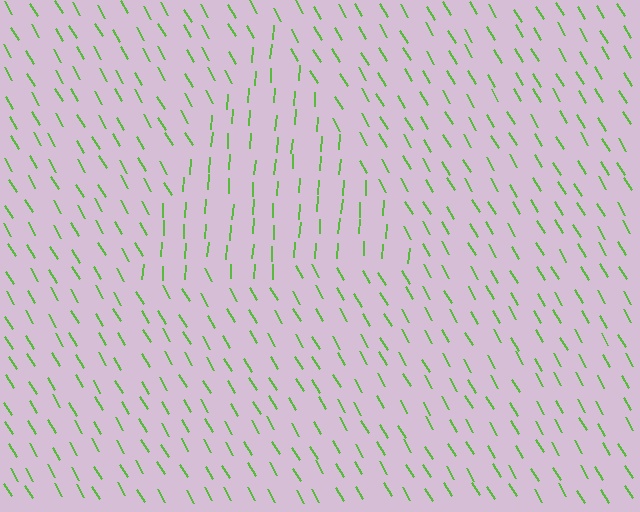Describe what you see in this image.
The image is filled with small lime line segments. A triangle region in the image has lines oriented differently from the surrounding lines, creating a visible texture boundary.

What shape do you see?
I see a triangle.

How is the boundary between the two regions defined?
The boundary is defined purely by a change in line orientation (approximately 34 degrees difference). All lines are the same color and thickness.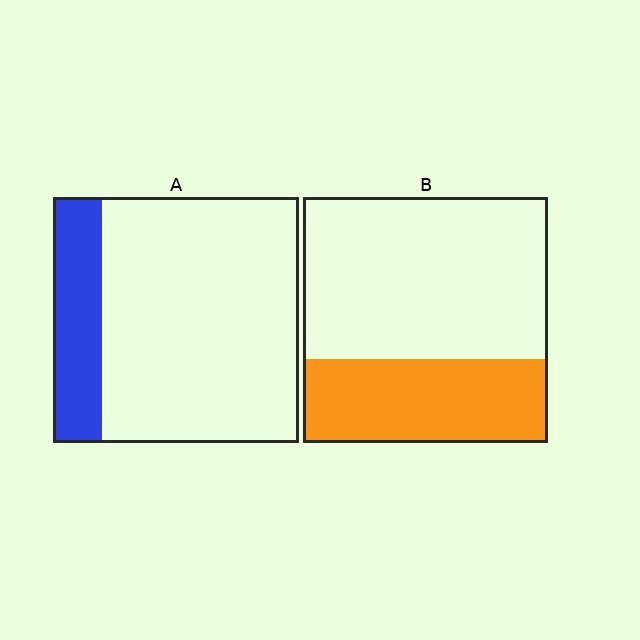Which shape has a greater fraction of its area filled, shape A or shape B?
Shape B.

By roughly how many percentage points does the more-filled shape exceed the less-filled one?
By roughly 15 percentage points (B over A).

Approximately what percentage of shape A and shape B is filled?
A is approximately 20% and B is approximately 35%.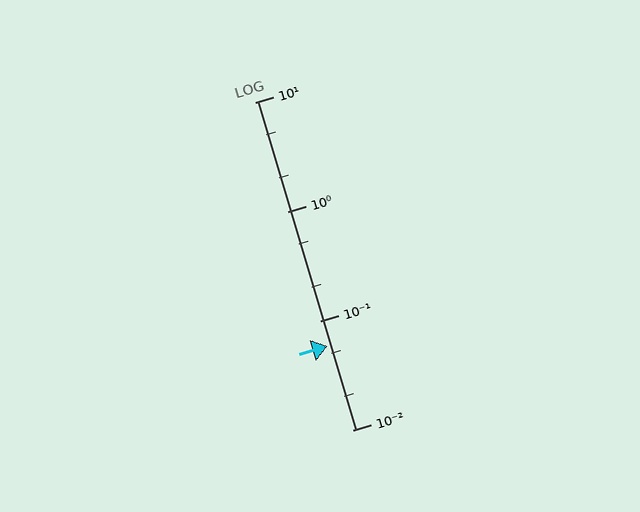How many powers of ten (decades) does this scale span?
The scale spans 3 decades, from 0.01 to 10.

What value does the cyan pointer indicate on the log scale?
The pointer indicates approximately 0.059.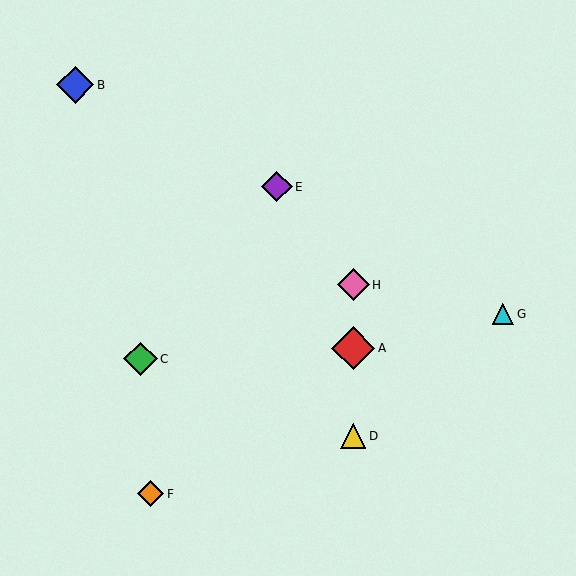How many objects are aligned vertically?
3 objects (A, D, H) are aligned vertically.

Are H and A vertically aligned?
Yes, both are at x≈353.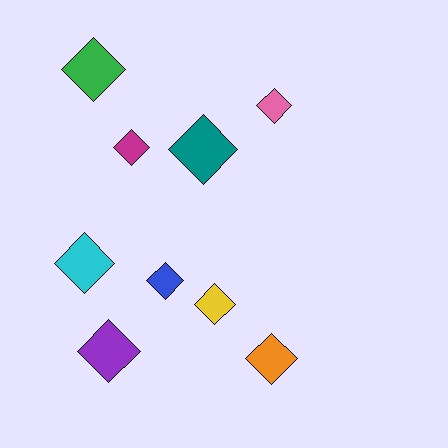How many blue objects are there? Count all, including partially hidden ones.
There is 1 blue object.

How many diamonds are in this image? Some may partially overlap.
There are 9 diamonds.